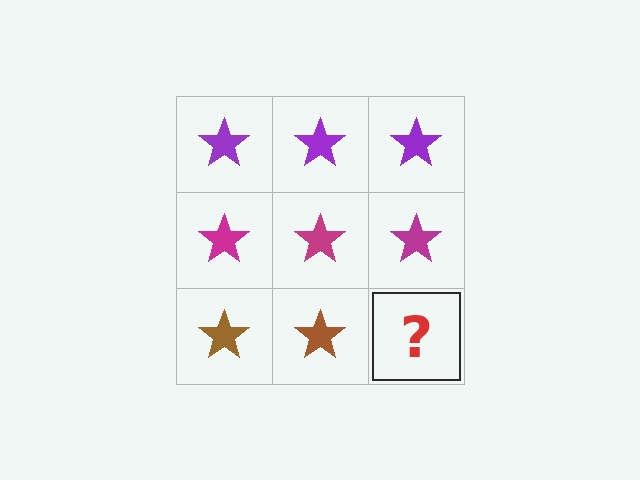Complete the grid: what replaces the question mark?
The question mark should be replaced with a brown star.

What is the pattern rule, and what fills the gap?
The rule is that each row has a consistent color. The gap should be filled with a brown star.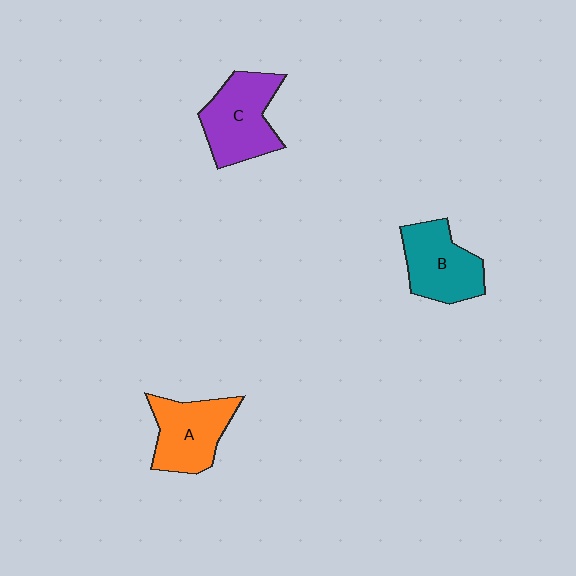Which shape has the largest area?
Shape C (purple).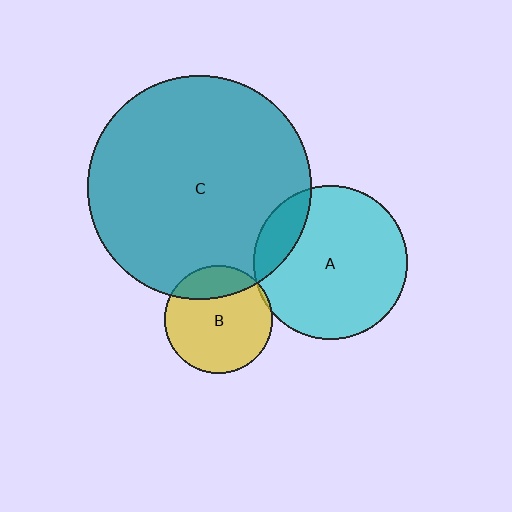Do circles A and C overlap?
Yes.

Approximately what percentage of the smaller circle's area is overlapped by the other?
Approximately 15%.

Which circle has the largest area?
Circle C (teal).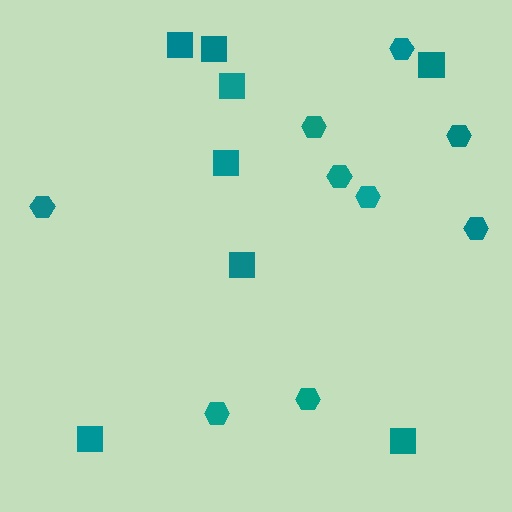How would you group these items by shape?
There are 2 groups: one group of squares (8) and one group of hexagons (9).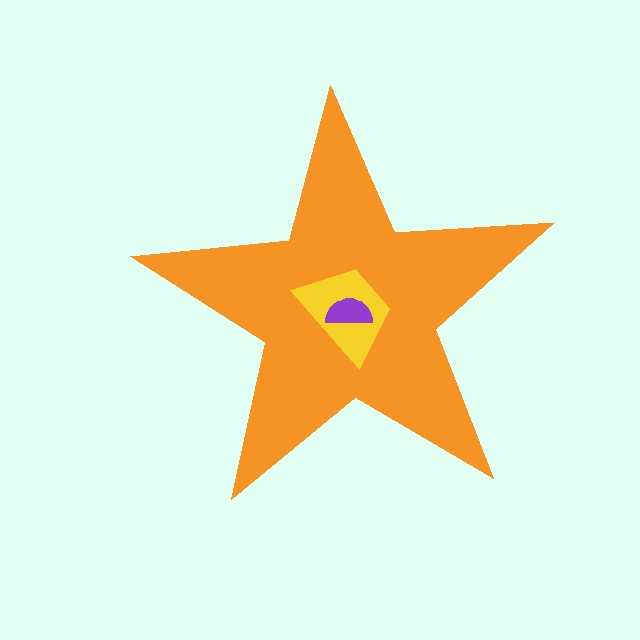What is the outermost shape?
The orange star.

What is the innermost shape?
The purple semicircle.